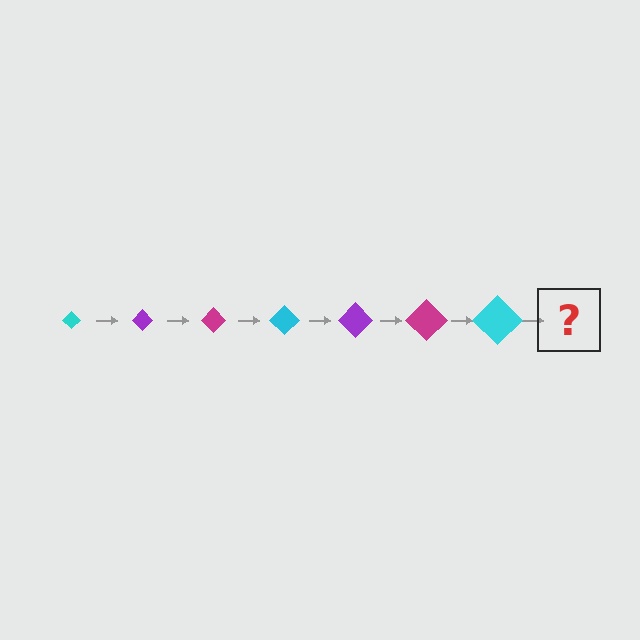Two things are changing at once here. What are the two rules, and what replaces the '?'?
The two rules are that the diamond grows larger each step and the color cycles through cyan, purple, and magenta. The '?' should be a purple diamond, larger than the previous one.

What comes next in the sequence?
The next element should be a purple diamond, larger than the previous one.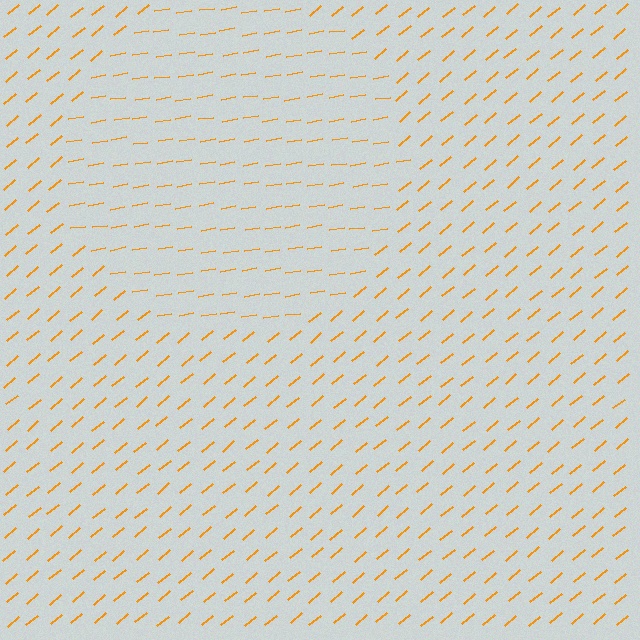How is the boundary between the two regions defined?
The boundary is defined purely by a change in line orientation (approximately 31 degrees difference). All lines are the same color and thickness.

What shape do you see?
I see a circle.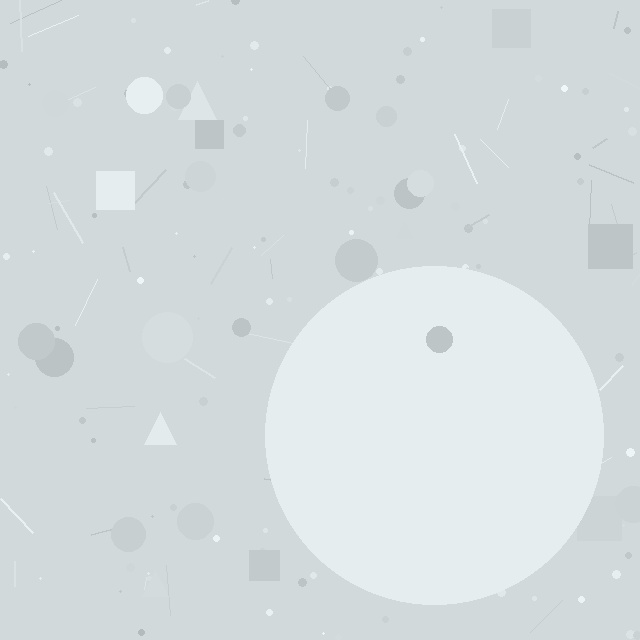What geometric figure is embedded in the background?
A circle is embedded in the background.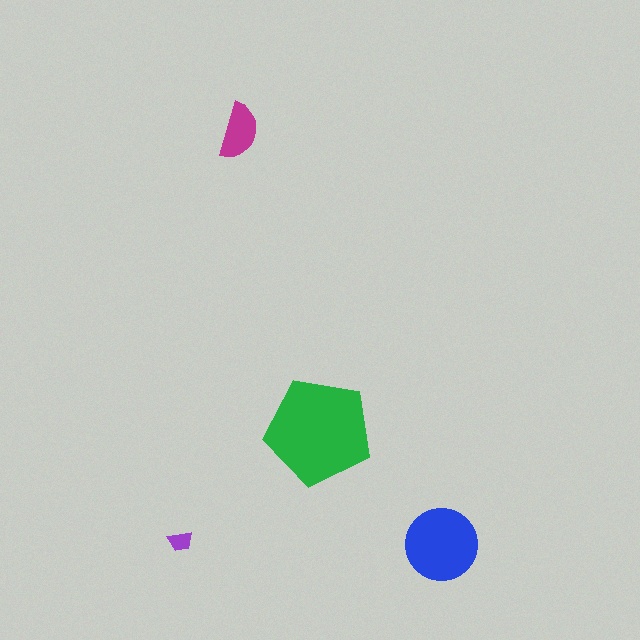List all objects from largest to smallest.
The green pentagon, the blue circle, the magenta semicircle, the purple trapezoid.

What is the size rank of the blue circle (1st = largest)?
2nd.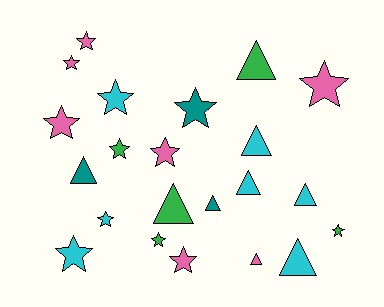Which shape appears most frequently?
Star, with 13 objects.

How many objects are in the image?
There are 22 objects.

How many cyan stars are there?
There are 3 cyan stars.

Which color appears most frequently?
Cyan, with 7 objects.